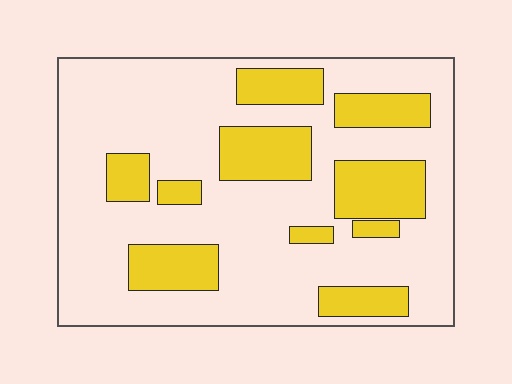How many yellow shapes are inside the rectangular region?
10.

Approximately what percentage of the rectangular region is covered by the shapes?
Approximately 25%.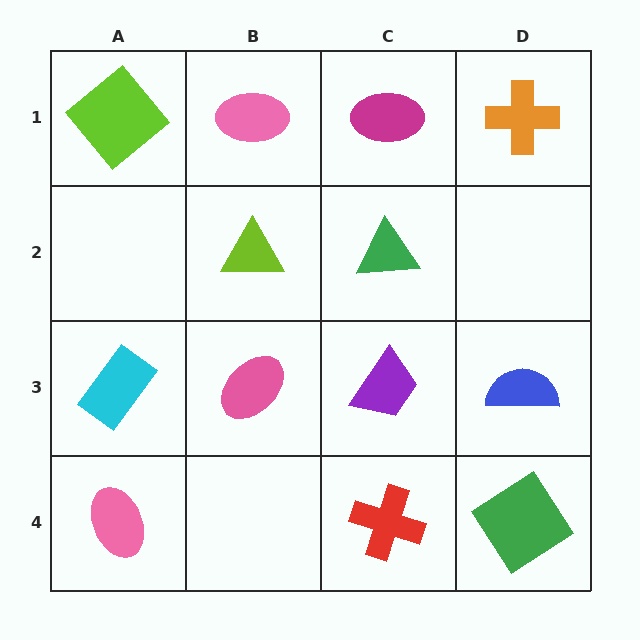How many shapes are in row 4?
3 shapes.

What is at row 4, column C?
A red cross.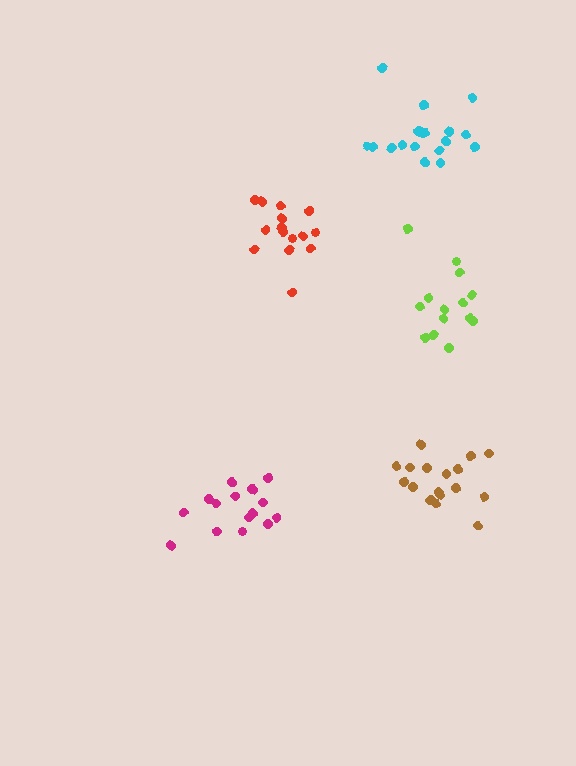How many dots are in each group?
Group 1: 14 dots, Group 2: 15 dots, Group 3: 16 dots, Group 4: 19 dots, Group 5: 17 dots (81 total).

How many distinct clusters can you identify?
There are 5 distinct clusters.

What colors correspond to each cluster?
The clusters are colored: lime, red, magenta, cyan, brown.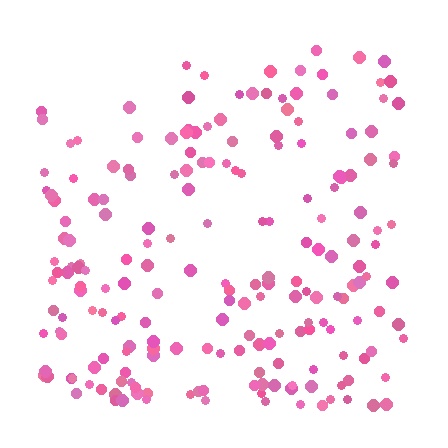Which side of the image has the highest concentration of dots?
The bottom.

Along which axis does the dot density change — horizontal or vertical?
Vertical.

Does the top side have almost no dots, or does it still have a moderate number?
Still a moderate number, just noticeably fewer than the bottom.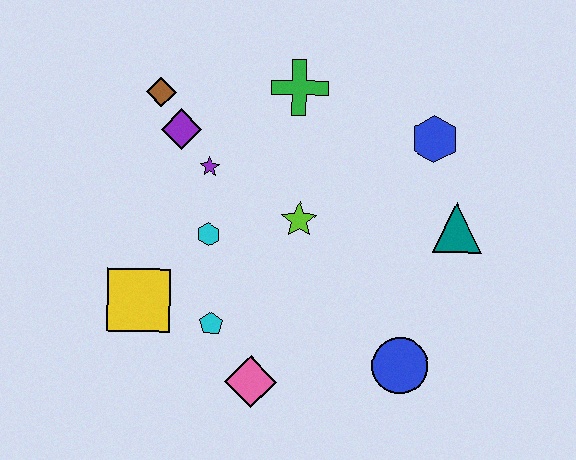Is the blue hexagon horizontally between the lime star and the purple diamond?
No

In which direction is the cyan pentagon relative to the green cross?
The cyan pentagon is below the green cross.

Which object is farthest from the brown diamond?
The blue circle is farthest from the brown diamond.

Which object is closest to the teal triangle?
The blue hexagon is closest to the teal triangle.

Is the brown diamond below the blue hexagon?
No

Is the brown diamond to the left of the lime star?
Yes